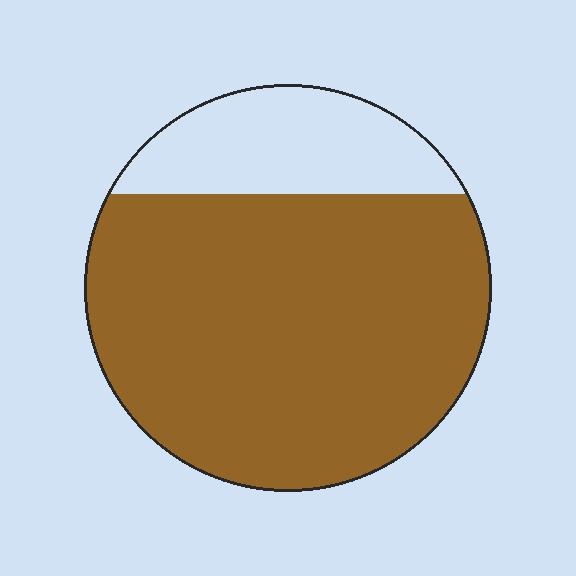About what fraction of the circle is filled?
About four fifths (4/5).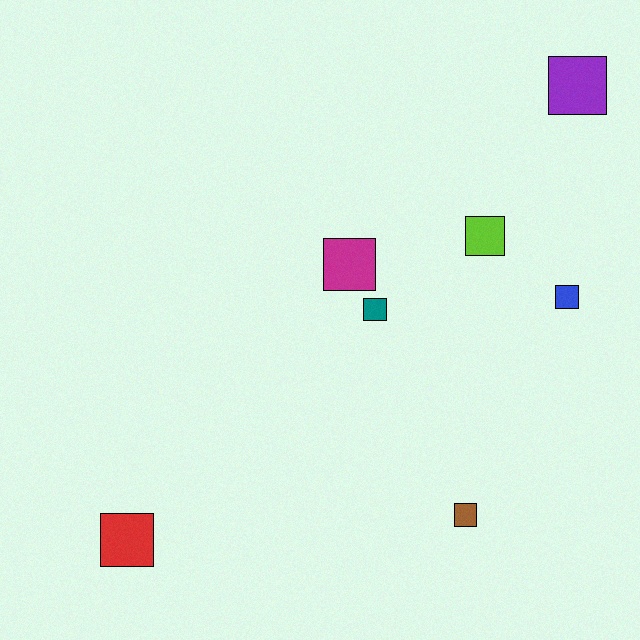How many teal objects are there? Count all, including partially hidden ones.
There is 1 teal object.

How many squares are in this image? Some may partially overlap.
There are 7 squares.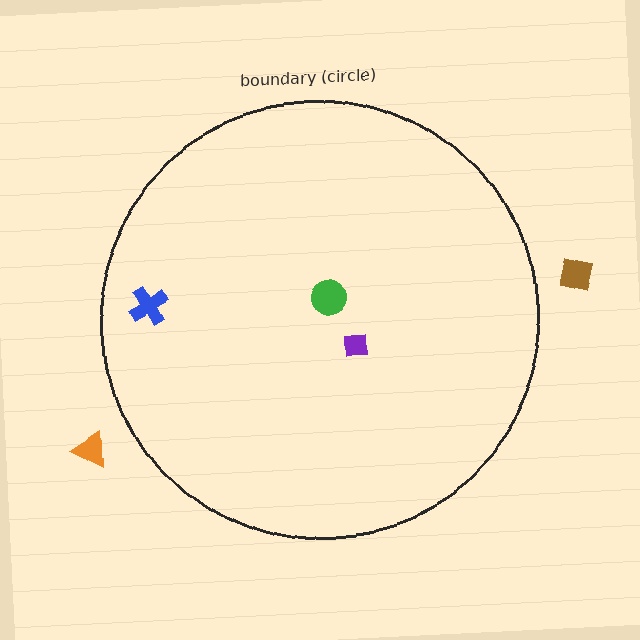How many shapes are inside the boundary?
3 inside, 2 outside.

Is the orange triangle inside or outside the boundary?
Outside.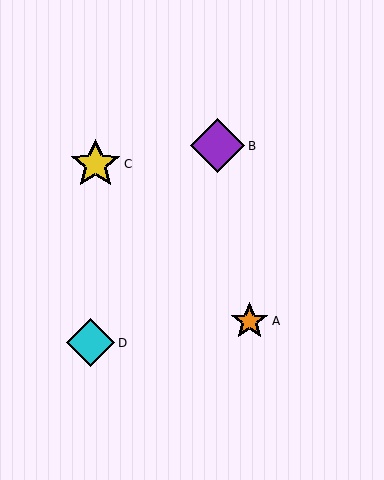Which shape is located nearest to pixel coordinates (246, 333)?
The orange star (labeled A) at (250, 321) is nearest to that location.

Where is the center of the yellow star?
The center of the yellow star is at (96, 164).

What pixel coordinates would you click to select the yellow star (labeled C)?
Click at (96, 164) to select the yellow star C.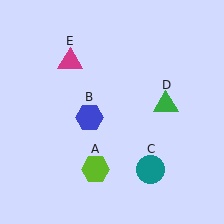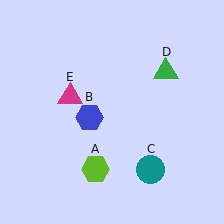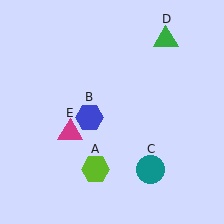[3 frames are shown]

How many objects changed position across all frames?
2 objects changed position: green triangle (object D), magenta triangle (object E).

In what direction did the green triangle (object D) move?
The green triangle (object D) moved up.